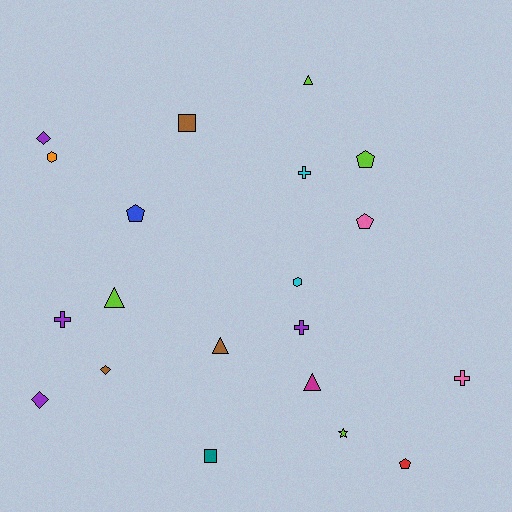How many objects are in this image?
There are 20 objects.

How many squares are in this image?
There are 2 squares.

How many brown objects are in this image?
There are 3 brown objects.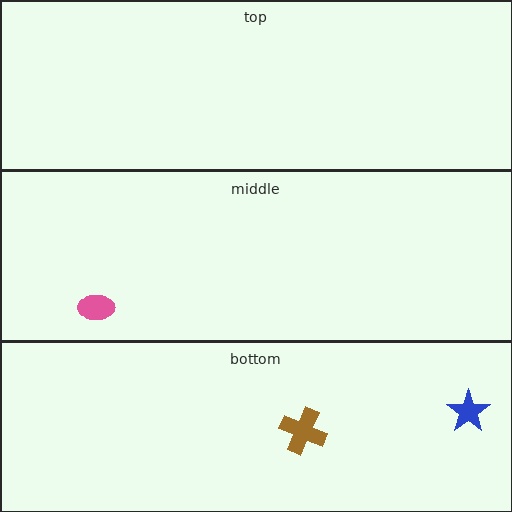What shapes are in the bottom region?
The brown cross, the blue star.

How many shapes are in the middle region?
1.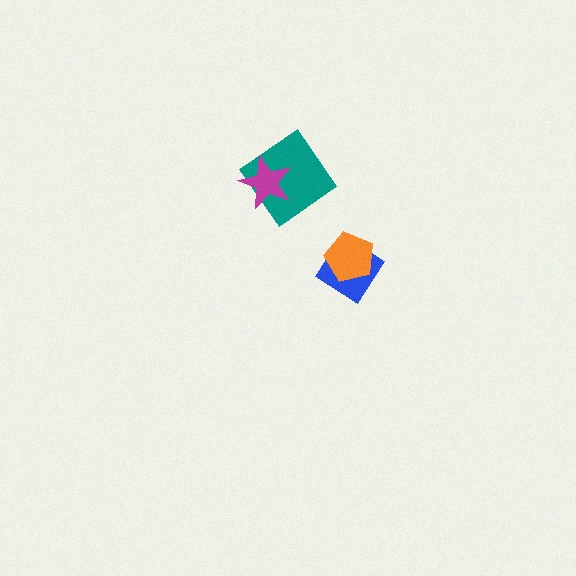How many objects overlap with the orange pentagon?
1 object overlaps with the orange pentagon.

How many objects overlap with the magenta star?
1 object overlaps with the magenta star.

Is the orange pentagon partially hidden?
No, no other shape covers it.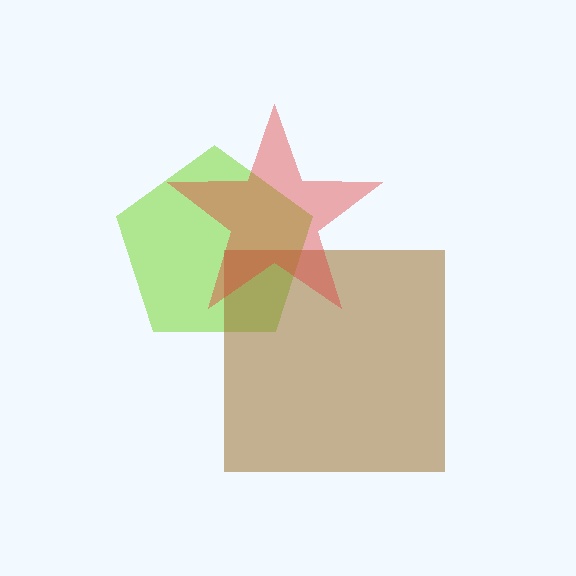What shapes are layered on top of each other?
The layered shapes are: a lime pentagon, a brown square, a red star.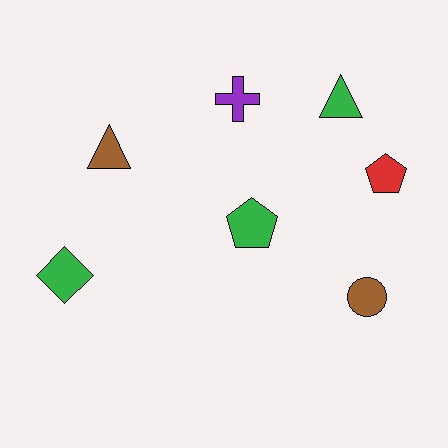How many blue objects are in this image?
There are no blue objects.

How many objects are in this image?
There are 7 objects.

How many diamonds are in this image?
There is 1 diamond.